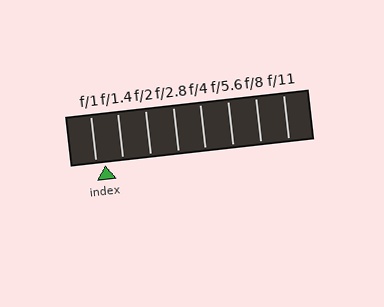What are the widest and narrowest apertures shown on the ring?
The widest aperture shown is f/1 and the narrowest is f/11.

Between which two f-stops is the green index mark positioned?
The index mark is between f/1 and f/1.4.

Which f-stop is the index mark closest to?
The index mark is closest to f/1.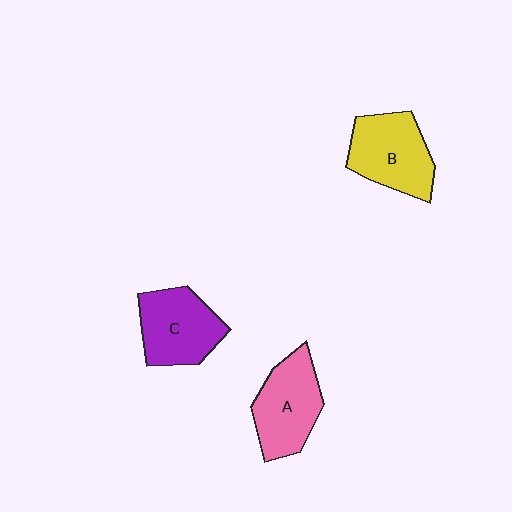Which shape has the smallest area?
Shape C (purple).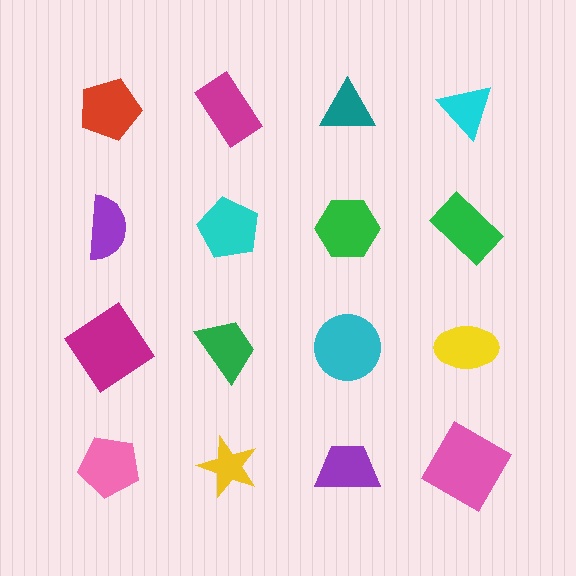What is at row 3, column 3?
A cyan circle.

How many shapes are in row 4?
4 shapes.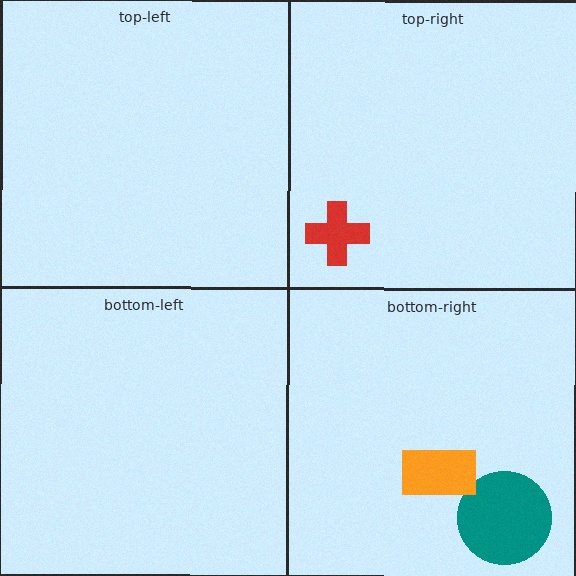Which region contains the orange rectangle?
The bottom-right region.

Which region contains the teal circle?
The bottom-right region.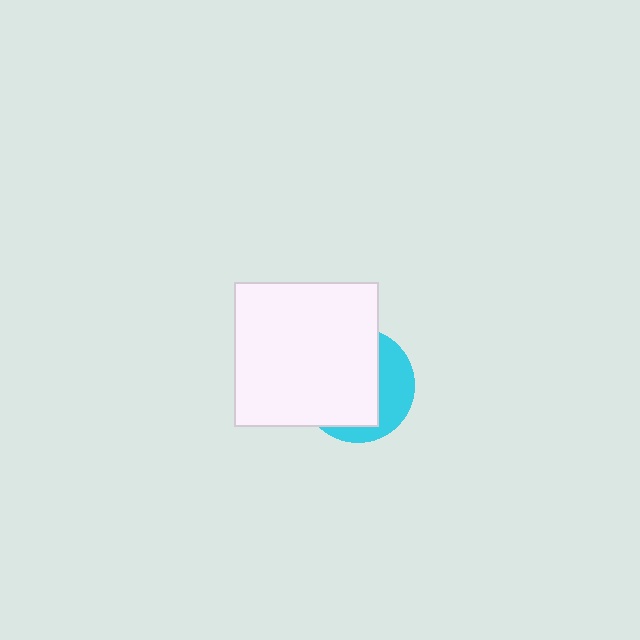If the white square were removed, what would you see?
You would see the complete cyan circle.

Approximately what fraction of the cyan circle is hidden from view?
Roughly 66% of the cyan circle is hidden behind the white square.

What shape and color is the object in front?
The object in front is a white square.